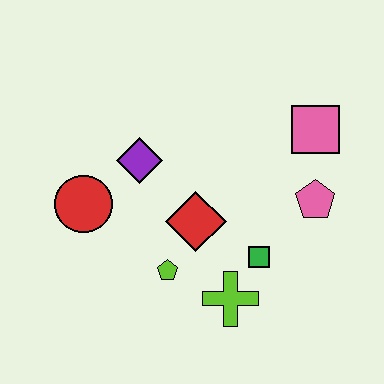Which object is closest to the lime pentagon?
The red diamond is closest to the lime pentagon.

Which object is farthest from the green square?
The red circle is farthest from the green square.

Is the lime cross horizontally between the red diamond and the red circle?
No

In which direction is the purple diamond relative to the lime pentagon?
The purple diamond is above the lime pentagon.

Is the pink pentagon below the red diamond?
No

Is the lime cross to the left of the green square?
Yes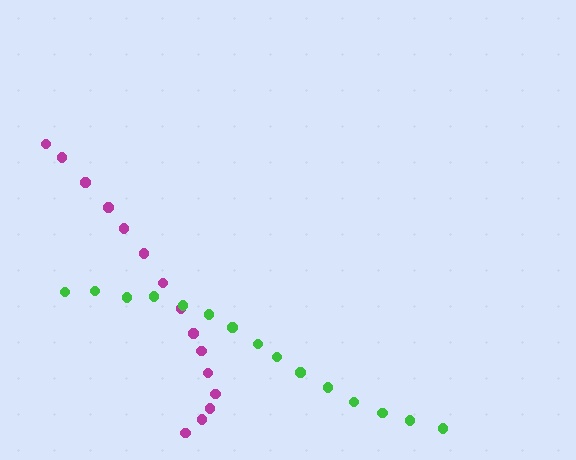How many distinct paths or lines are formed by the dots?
There are 2 distinct paths.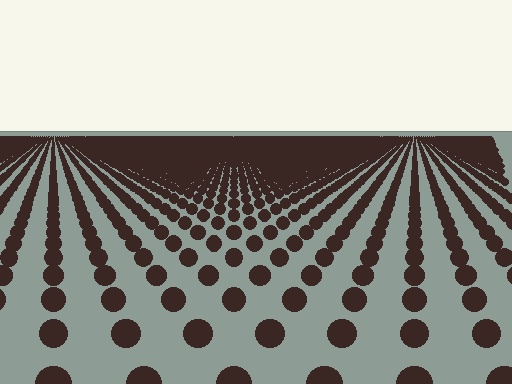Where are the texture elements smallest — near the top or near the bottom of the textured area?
Near the top.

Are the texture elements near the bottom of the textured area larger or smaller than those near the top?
Larger. Near the bottom, elements are closer to the viewer and appear at a bigger on-screen size.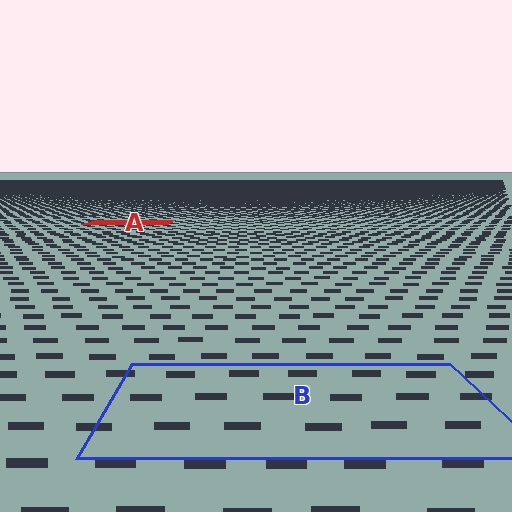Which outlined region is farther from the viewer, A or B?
Region A is farther from the viewer — the texture elements inside it appear smaller and more densely packed.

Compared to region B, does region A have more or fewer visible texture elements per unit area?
Region A has more texture elements per unit area — they are packed more densely because it is farther away.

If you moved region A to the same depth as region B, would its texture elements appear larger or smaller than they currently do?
They would appear larger. At a closer depth, the same texture elements are projected at a bigger on-screen size.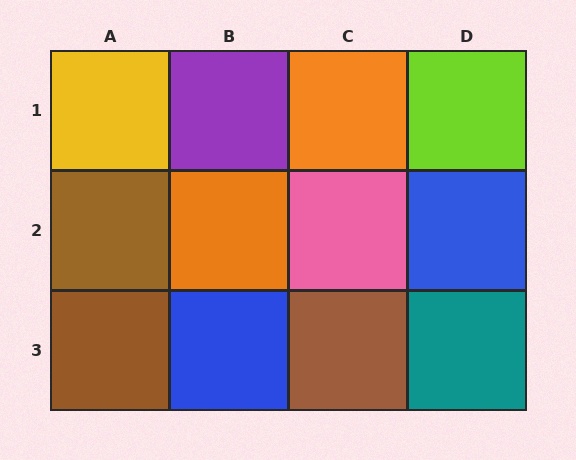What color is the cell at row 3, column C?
Brown.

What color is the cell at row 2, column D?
Blue.